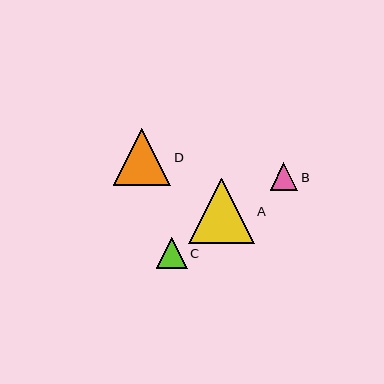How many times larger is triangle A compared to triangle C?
Triangle A is approximately 2.1 times the size of triangle C.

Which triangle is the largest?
Triangle A is the largest with a size of approximately 66 pixels.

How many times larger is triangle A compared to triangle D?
Triangle A is approximately 1.1 times the size of triangle D.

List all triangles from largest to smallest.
From largest to smallest: A, D, C, B.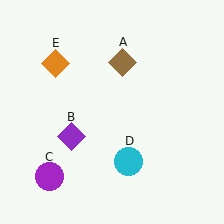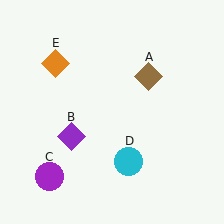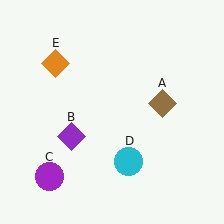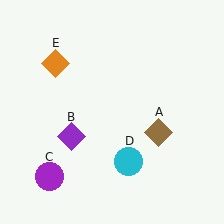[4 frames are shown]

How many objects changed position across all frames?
1 object changed position: brown diamond (object A).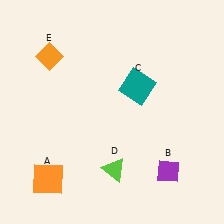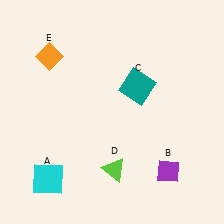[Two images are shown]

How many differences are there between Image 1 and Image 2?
There is 1 difference between the two images.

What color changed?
The square (A) changed from orange in Image 1 to cyan in Image 2.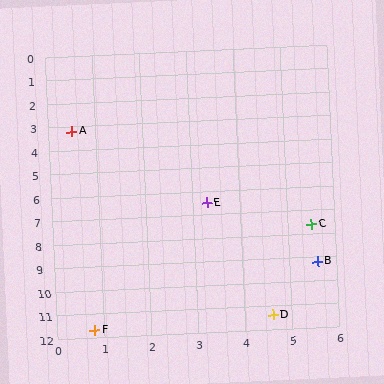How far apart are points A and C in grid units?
Points A and C are about 6.7 grid units apart.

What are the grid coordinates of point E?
Point E is at approximately (3.3, 6.5).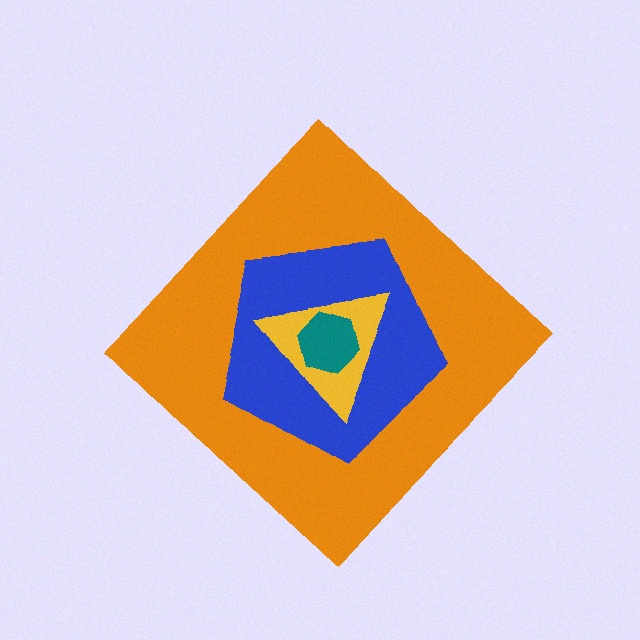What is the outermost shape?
The orange diamond.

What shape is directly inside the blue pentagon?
The yellow triangle.